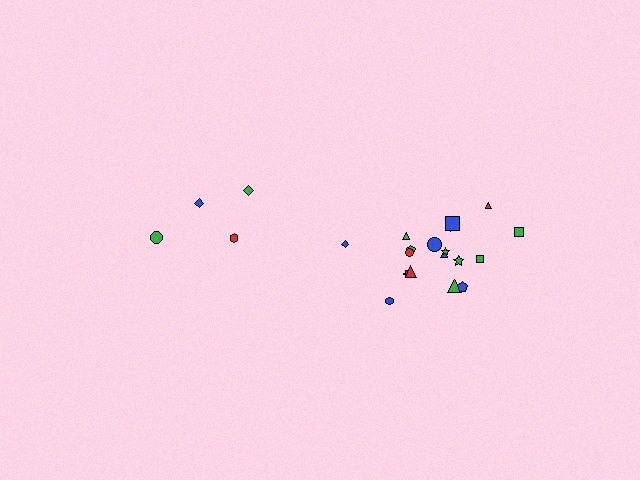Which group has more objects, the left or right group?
The right group.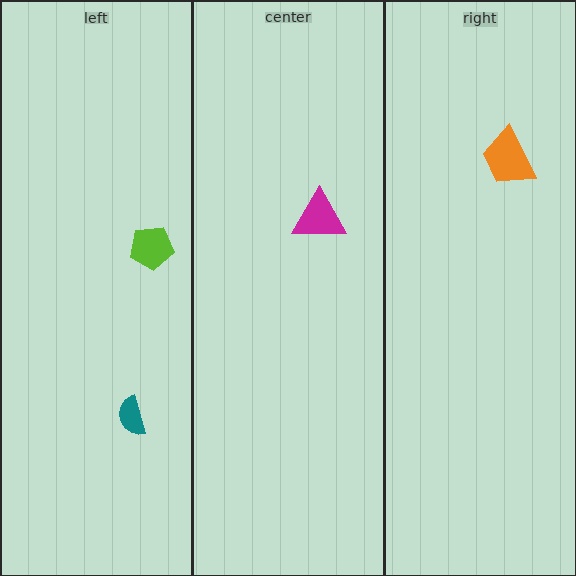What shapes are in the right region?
The orange trapezoid.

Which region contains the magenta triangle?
The center region.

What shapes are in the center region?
The magenta triangle.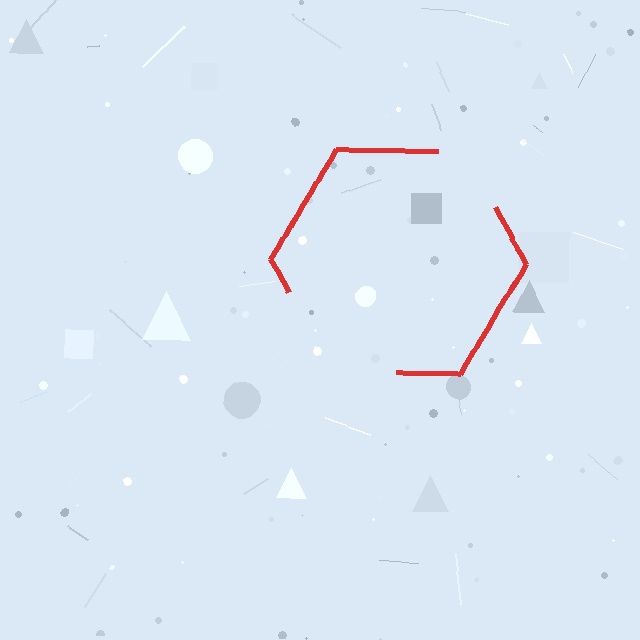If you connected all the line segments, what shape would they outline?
They would outline a hexagon.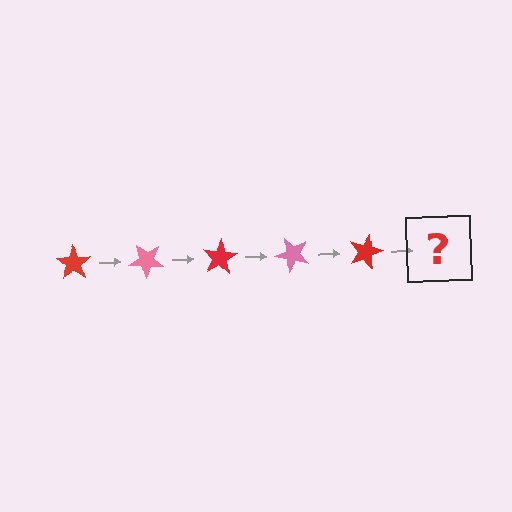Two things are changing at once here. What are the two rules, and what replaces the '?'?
The two rules are that it rotates 40 degrees each step and the color cycles through red and pink. The '?' should be a pink star, rotated 200 degrees from the start.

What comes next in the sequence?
The next element should be a pink star, rotated 200 degrees from the start.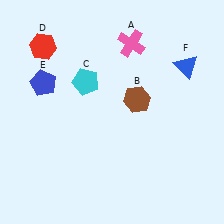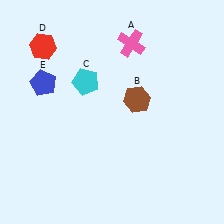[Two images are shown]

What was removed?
The blue triangle (F) was removed in Image 2.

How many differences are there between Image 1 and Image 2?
There is 1 difference between the two images.